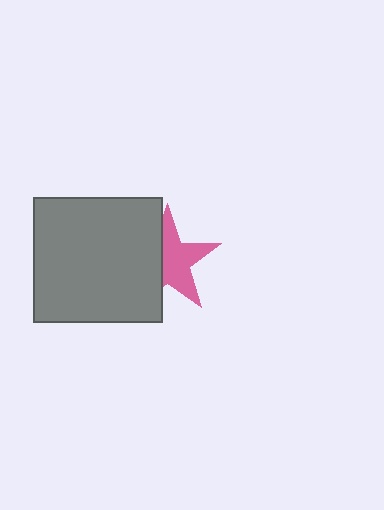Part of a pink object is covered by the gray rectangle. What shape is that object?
It is a star.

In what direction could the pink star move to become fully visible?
The pink star could move right. That would shift it out from behind the gray rectangle entirely.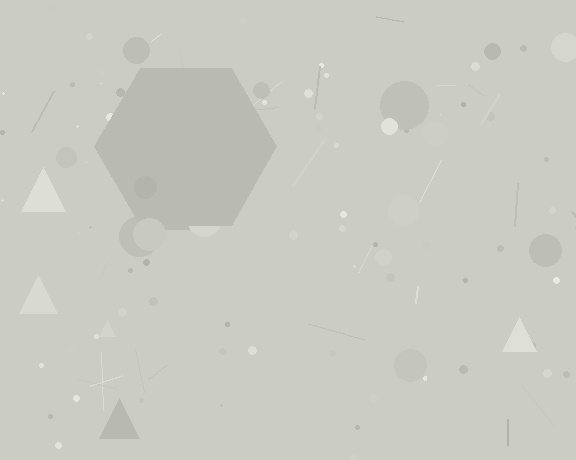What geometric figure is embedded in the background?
A hexagon is embedded in the background.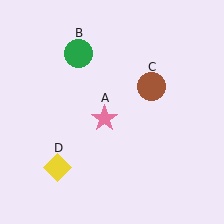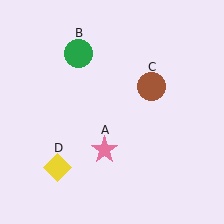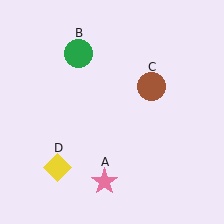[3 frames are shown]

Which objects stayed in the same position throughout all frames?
Green circle (object B) and brown circle (object C) and yellow diamond (object D) remained stationary.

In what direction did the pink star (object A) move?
The pink star (object A) moved down.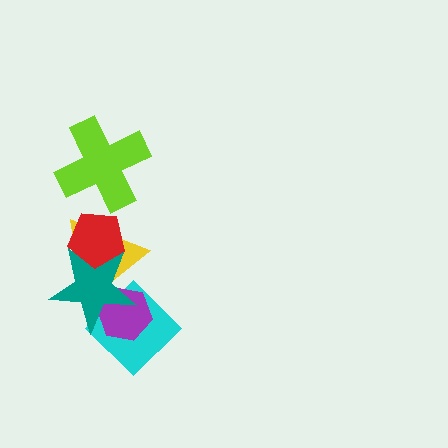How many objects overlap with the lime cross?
0 objects overlap with the lime cross.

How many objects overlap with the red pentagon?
2 objects overlap with the red pentagon.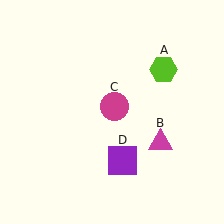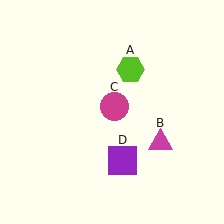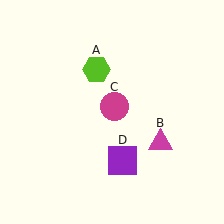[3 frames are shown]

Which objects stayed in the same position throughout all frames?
Magenta triangle (object B) and magenta circle (object C) and purple square (object D) remained stationary.